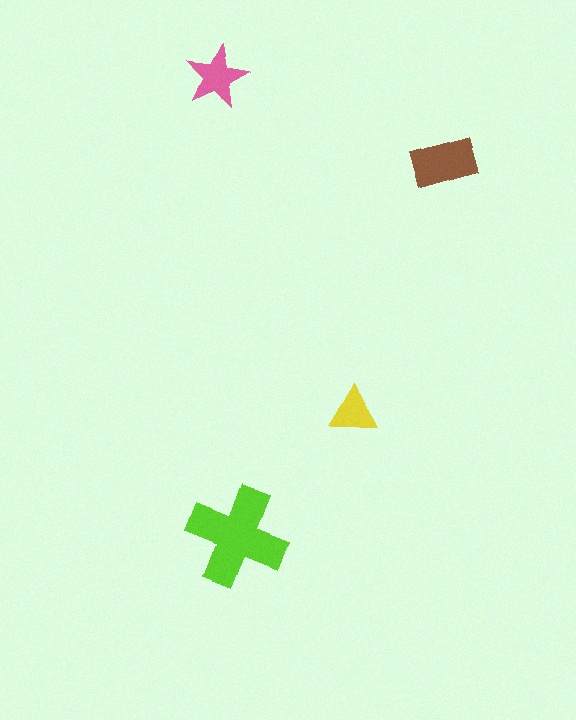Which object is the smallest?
The yellow triangle.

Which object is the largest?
The lime cross.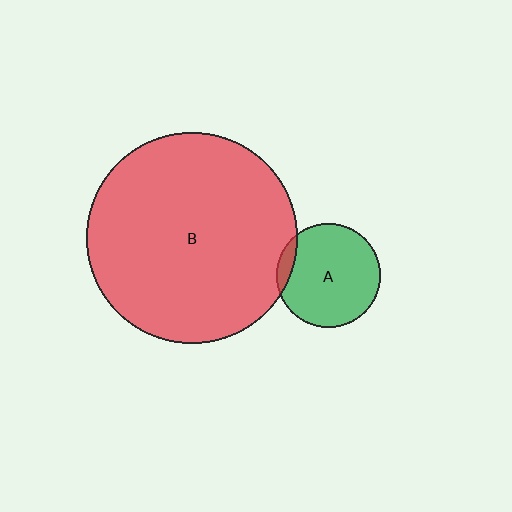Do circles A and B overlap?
Yes.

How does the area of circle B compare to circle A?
Approximately 4.2 times.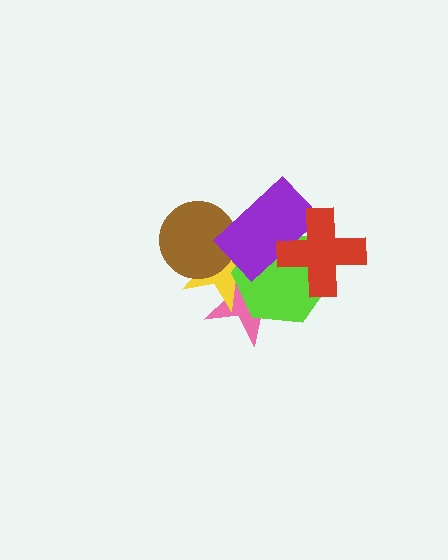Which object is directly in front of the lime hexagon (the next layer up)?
The purple rectangle is directly in front of the lime hexagon.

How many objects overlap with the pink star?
4 objects overlap with the pink star.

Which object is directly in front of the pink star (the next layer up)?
The yellow star is directly in front of the pink star.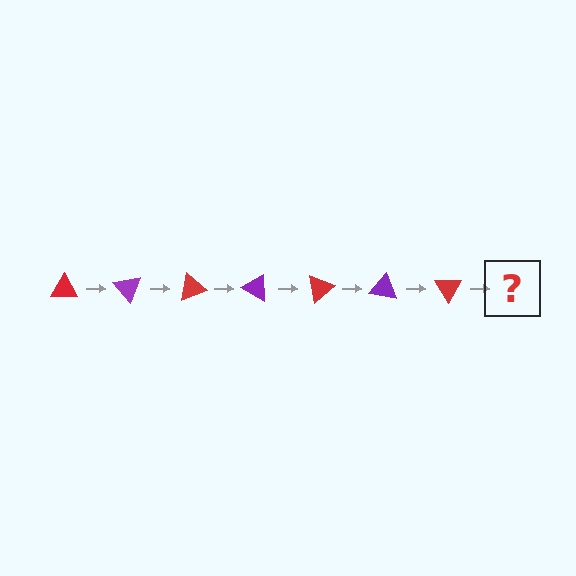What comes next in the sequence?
The next element should be a purple triangle, rotated 350 degrees from the start.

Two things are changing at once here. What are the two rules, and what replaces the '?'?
The two rules are that it rotates 50 degrees each step and the color cycles through red and purple. The '?' should be a purple triangle, rotated 350 degrees from the start.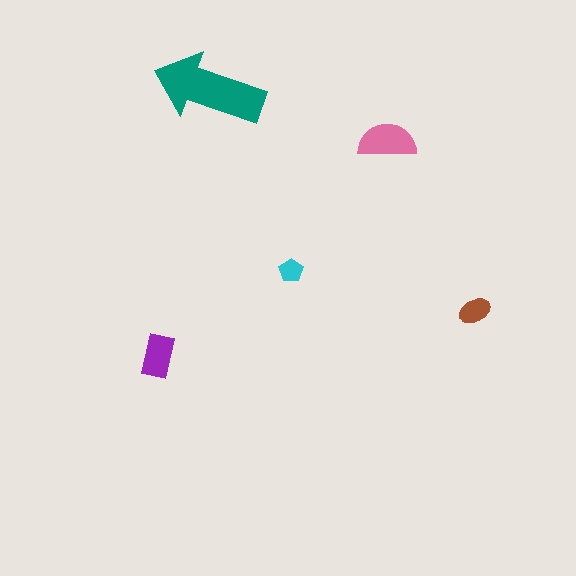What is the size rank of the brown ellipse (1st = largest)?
4th.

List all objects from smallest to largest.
The cyan pentagon, the brown ellipse, the purple rectangle, the pink semicircle, the teal arrow.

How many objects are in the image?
There are 5 objects in the image.